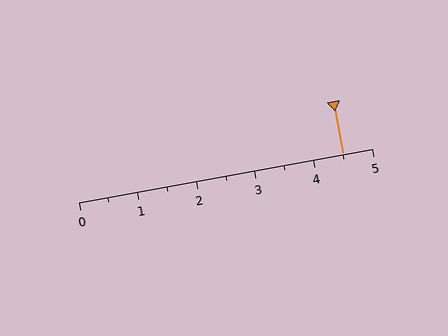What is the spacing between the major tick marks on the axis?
The major ticks are spaced 1 apart.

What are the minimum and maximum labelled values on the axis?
The axis runs from 0 to 5.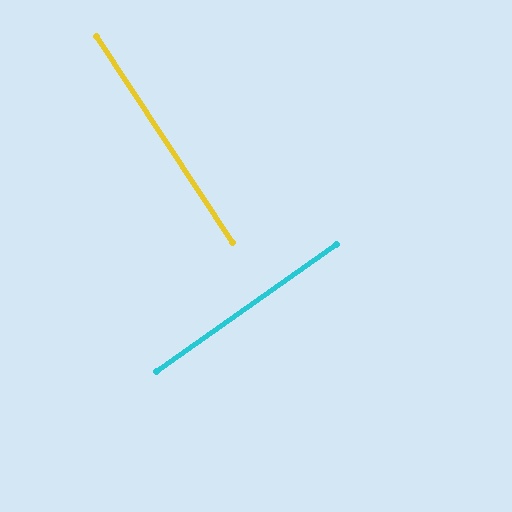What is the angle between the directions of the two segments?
Approximately 88 degrees.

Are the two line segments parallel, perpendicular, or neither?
Perpendicular — they meet at approximately 88°.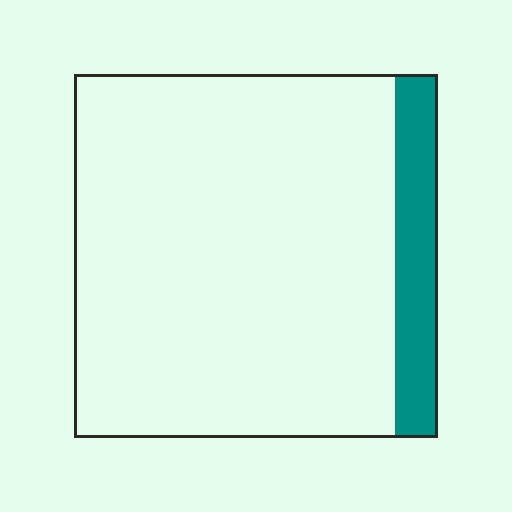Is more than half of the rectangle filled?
No.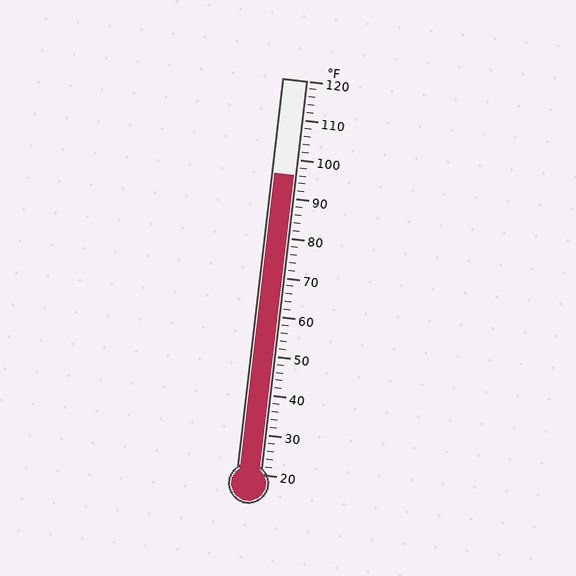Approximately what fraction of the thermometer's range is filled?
The thermometer is filled to approximately 75% of its range.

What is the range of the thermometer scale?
The thermometer scale ranges from 20°F to 120°F.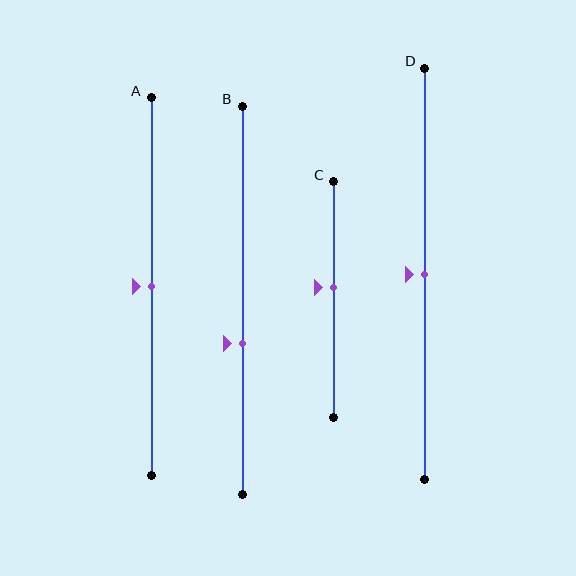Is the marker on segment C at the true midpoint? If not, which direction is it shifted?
No, the marker on segment C is shifted upward by about 5% of the segment length.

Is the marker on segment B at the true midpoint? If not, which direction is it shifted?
No, the marker on segment B is shifted downward by about 11% of the segment length.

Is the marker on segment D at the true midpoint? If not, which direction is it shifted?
Yes, the marker on segment D is at the true midpoint.